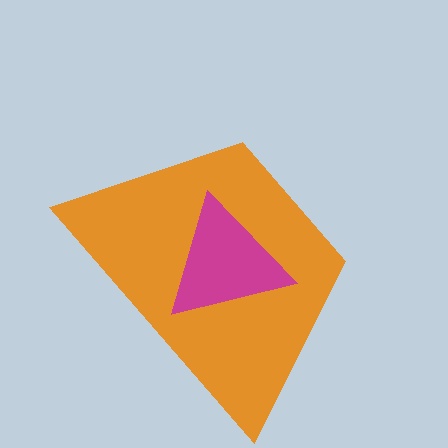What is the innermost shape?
The magenta triangle.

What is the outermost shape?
The orange trapezoid.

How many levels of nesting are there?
2.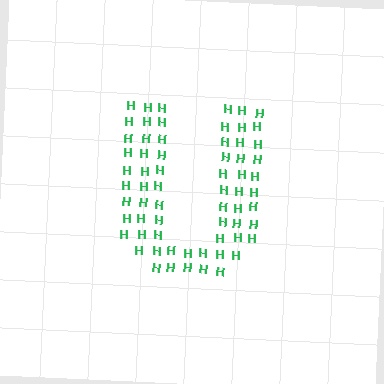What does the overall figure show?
The overall figure shows the letter U.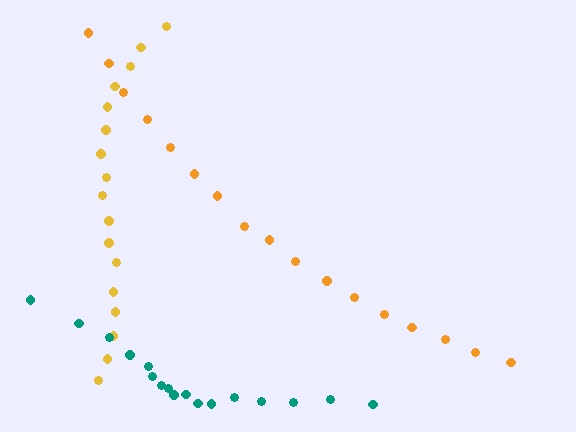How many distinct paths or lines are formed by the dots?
There are 3 distinct paths.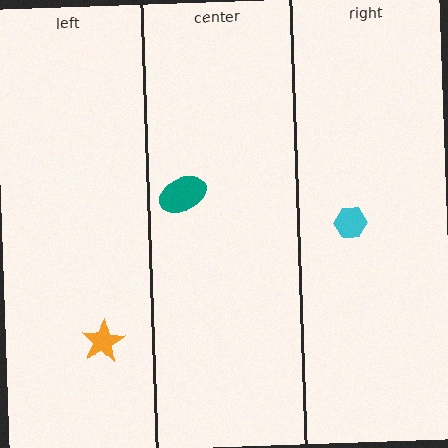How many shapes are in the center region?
1.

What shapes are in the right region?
The cyan hexagon.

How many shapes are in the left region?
1.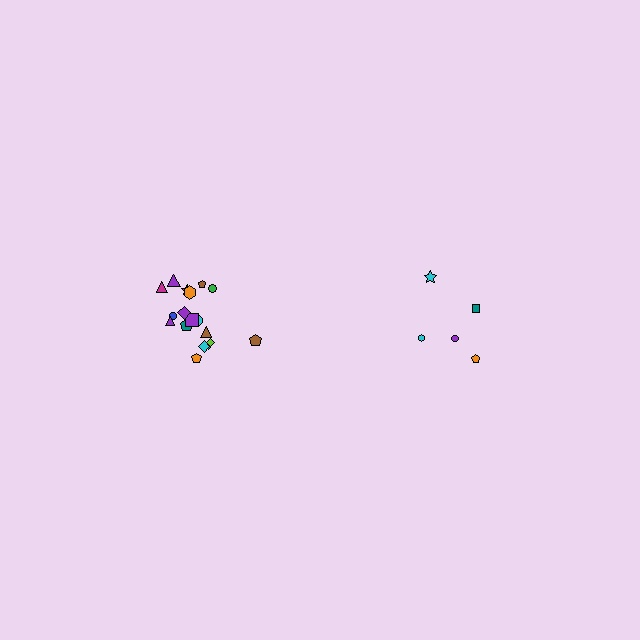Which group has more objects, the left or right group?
The left group.